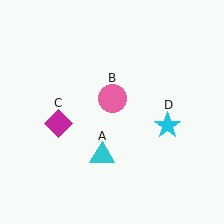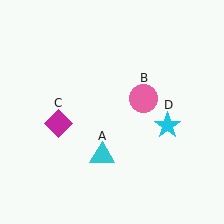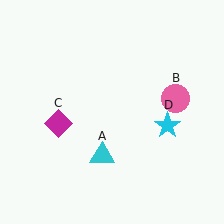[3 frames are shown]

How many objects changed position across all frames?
1 object changed position: pink circle (object B).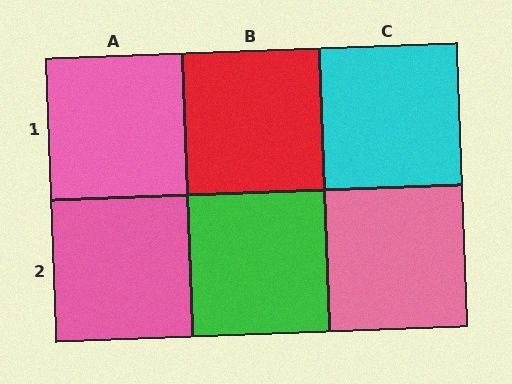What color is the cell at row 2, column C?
Pink.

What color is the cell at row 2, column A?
Pink.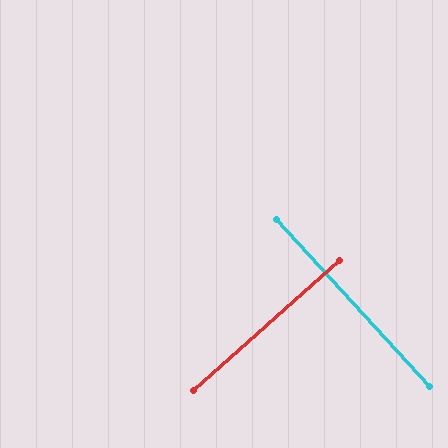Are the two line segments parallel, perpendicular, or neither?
Perpendicular — they meet at approximately 90°.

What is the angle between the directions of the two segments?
Approximately 90 degrees.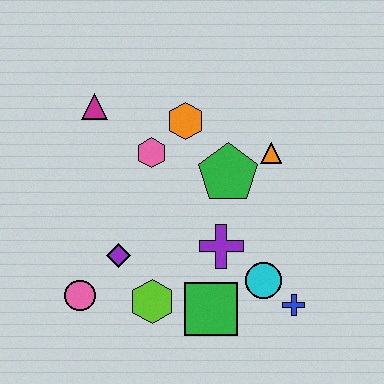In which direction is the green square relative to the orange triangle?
The green square is below the orange triangle.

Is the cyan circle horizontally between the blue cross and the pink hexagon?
Yes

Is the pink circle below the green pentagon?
Yes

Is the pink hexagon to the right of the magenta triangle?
Yes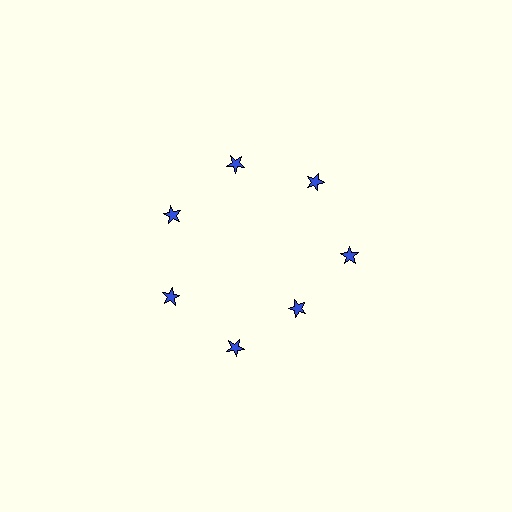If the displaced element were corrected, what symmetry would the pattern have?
It would have 7-fold rotational symmetry — the pattern would map onto itself every 51 degrees.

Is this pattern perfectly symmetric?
No. The 7 blue stars are arranged in a ring, but one element near the 5 o'clock position is pulled inward toward the center, breaking the 7-fold rotational symmetry.